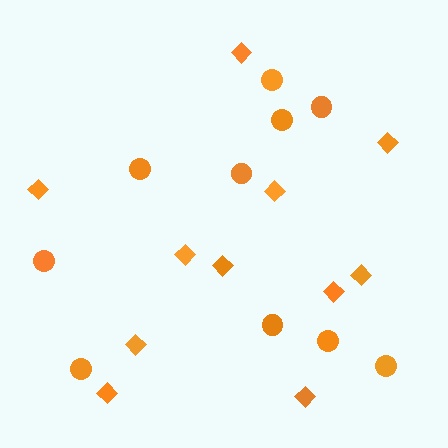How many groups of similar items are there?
There are 2 groups: one group of diamonds (11) and one group of circles (10).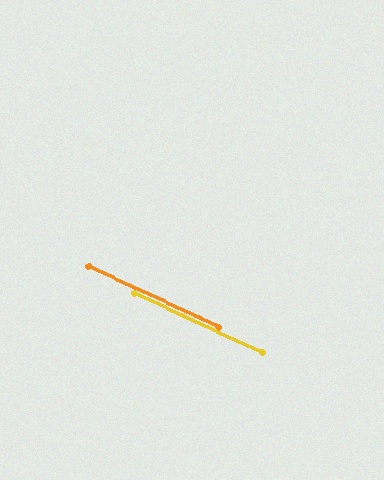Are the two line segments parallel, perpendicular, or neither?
Parallel — their directions differ by only 0.0°.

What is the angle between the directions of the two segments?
Approximately 0 degrees.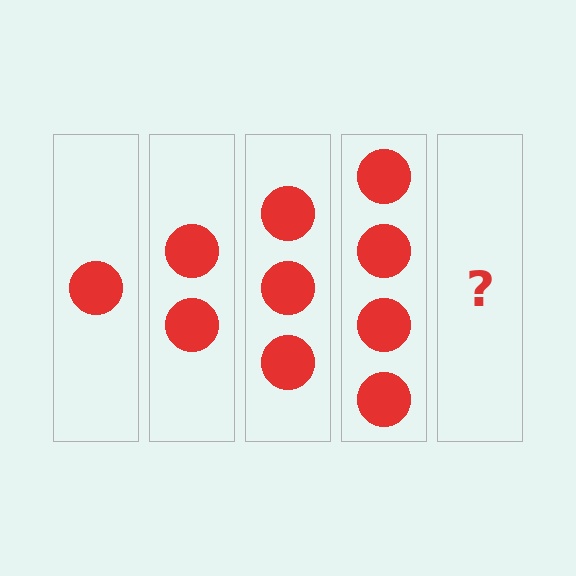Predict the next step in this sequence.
The next step is 5 circles.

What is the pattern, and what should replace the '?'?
The pattern is that each step adds one more circle. The '?' should be 5 circles.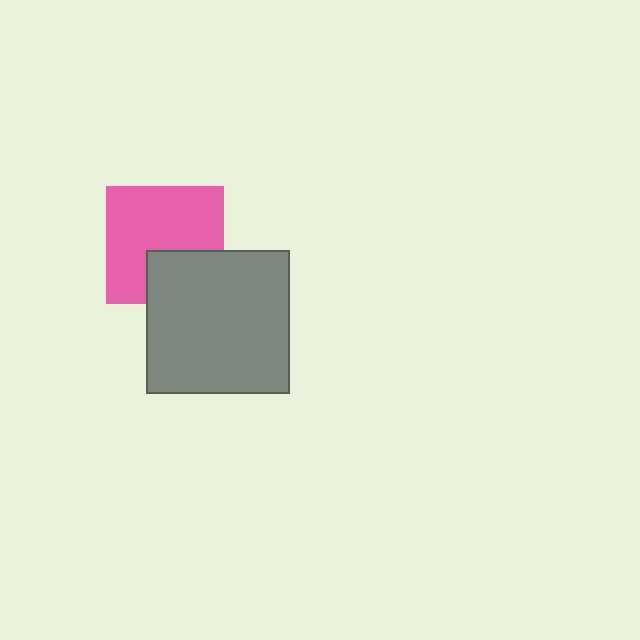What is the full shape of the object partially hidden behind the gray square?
The partially hidden object is a pink square.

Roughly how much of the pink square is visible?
Most of it is visible (roughly 70%).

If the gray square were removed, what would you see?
You would see the complete pink square.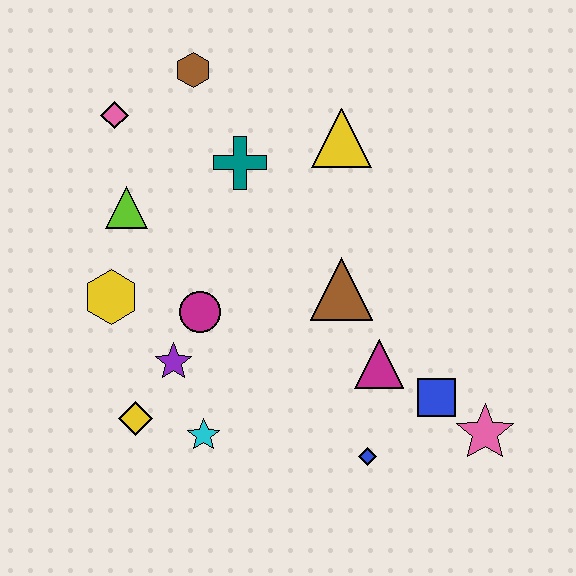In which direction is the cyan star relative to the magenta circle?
The cyan star is below the magenta circle.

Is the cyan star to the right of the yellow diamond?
Yes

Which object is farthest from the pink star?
The pink diamond is farthest from the pink star.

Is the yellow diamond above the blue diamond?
Yes